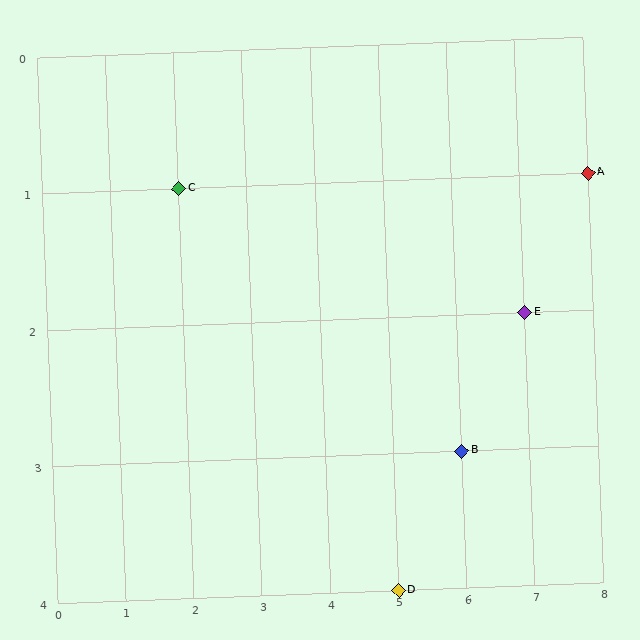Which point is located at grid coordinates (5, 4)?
Point D is at (5, 4).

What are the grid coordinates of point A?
Point A is at grid coordinates (8, 1).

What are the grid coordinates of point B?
Point B is at grid coordinates (6, 3).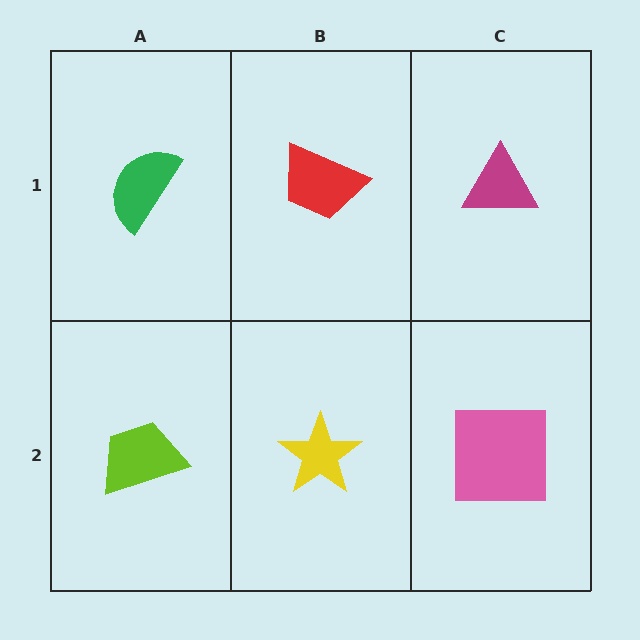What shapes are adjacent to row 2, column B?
A red trapezoid (row 1, column B), a lime trapezoid (row 2, column A), a pink square (row 2, column C).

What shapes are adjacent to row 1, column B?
A yellow star (row 2, column B), a green semicircle (row 1, column A), a magenta triangle (row 1, column C).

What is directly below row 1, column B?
A yellow star.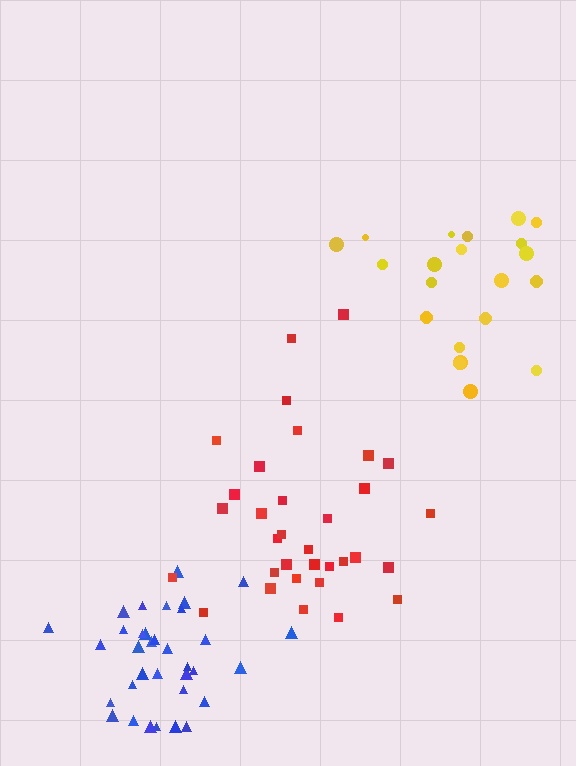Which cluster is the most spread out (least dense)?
Yellow.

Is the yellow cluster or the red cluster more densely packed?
Red.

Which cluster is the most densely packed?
Blue.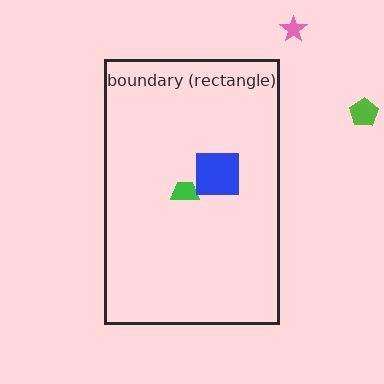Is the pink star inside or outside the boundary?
Outside.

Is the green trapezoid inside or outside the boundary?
Inside.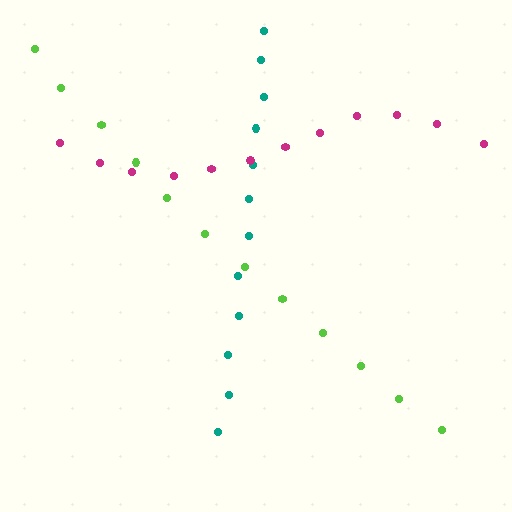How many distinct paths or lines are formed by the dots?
There are 3 distinct paths.